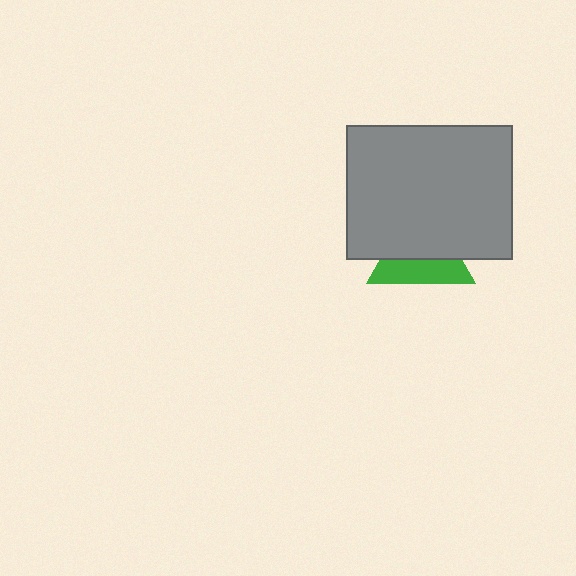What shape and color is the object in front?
The object in front is a gray rectangle.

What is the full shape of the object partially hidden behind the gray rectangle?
The partially hidden object is a green triangle.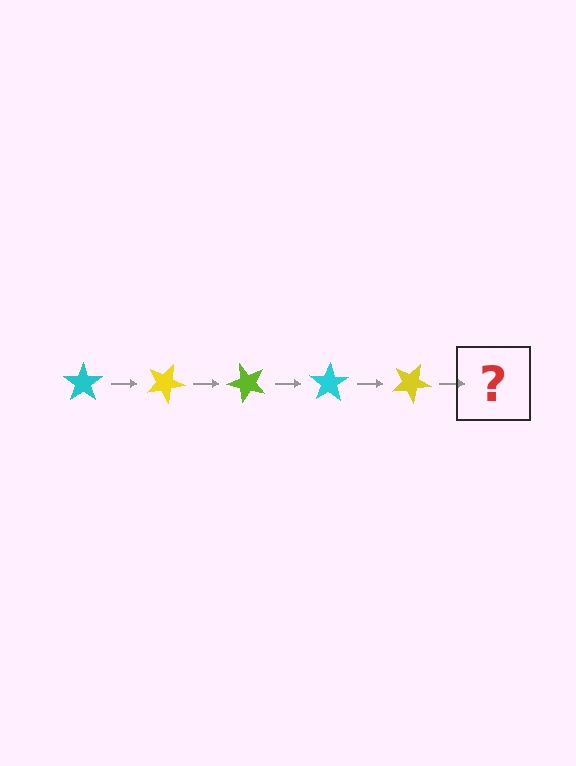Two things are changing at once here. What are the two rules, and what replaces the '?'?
The two rules are that it rotates 25 degrees each step and the color cycles through cyan, yellow, and lime. The '?' should be a lime star, rotated 125 degrees from the start.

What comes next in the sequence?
The next element should be a lime star, rotated 125 degrees from the start.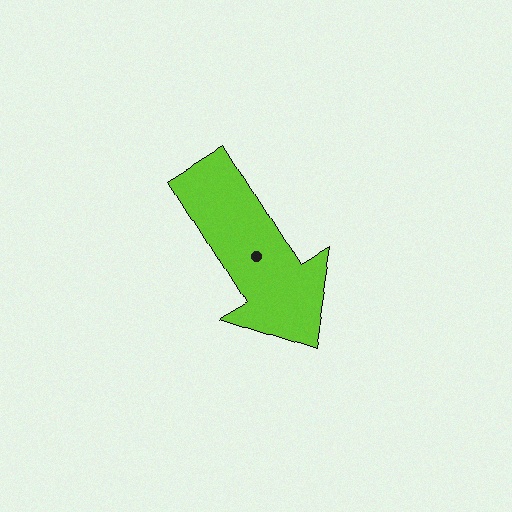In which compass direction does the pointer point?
Southeast.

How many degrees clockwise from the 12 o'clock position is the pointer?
Approximately 148 degrees.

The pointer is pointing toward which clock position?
Roughly 5 o'clock.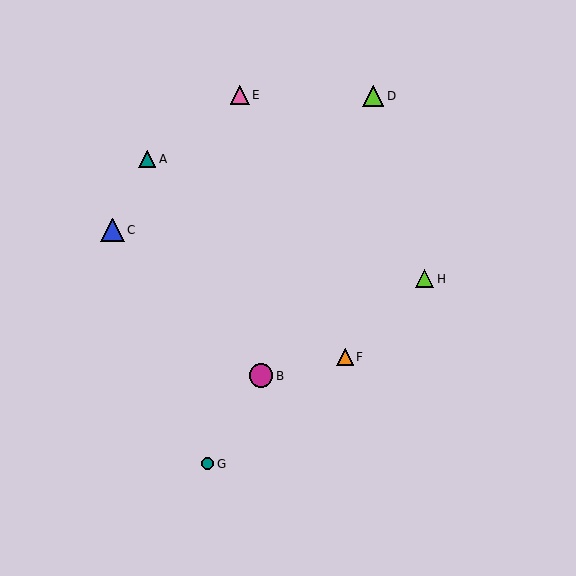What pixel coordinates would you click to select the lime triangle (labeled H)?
Click at (425, 279) to select the lime triangle H.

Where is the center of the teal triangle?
The center of the teal triangle is at (147, 159).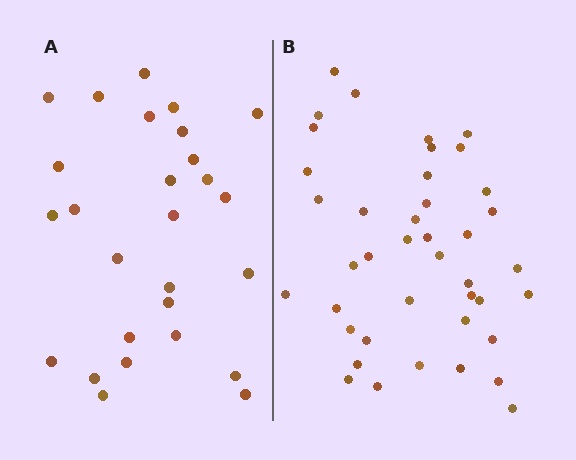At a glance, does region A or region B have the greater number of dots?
Region B (the right region) has more dots.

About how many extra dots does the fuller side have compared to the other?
Region B has approximately 15 more dots than region A.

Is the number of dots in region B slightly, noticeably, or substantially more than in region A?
Region B has substantially more. The ratio is roughly 1.5 to 1.